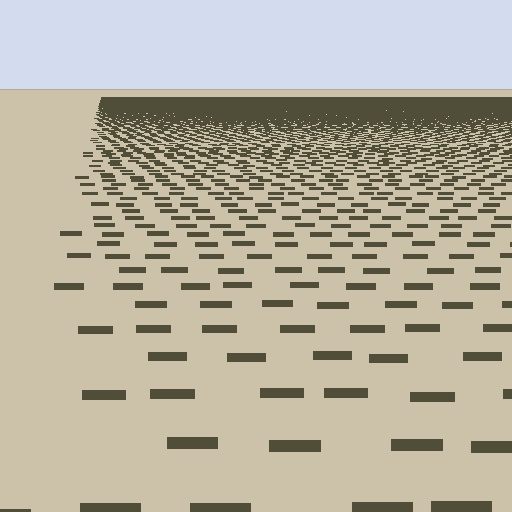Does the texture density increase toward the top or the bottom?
Density increases toward the top.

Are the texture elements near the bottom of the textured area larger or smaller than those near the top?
Larger. Near the bottom, elements are closer to the viewer and appear at a bigger on-screen size.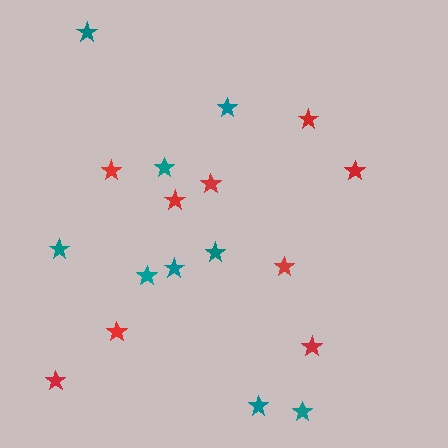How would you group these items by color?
There are 2 groups: one group of red stars (9) and one group of teal stars (9).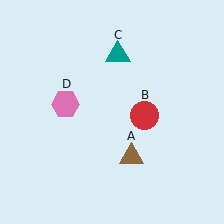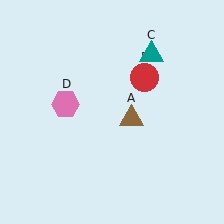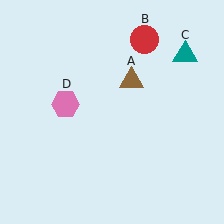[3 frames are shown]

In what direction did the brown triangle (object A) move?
The brown triangle (object A) moved up.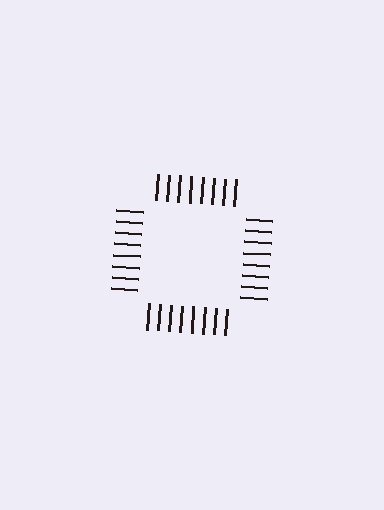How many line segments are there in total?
32 — 8 along each of the 4 edges.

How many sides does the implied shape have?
4 sides — the line-ends trace a square.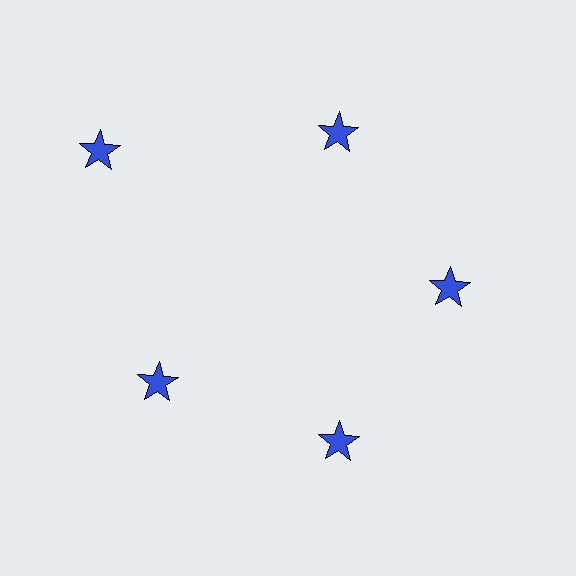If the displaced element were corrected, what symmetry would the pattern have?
It would have 5-fold rotational symmetry — the pattern would map onto itself every 72 degrees.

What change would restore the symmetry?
The symmetry would be restored by moving it inward, back onto the ring so that all 5 stars sit at equal angles and equal distance from the center.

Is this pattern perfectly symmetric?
No. The 5 blue stars are arranged in a ring, but one element near the 10 o'clock position is pushed outward from the center, breaking the 5-fold rotational symmetry.